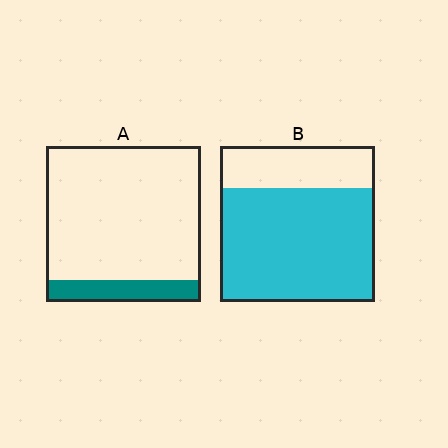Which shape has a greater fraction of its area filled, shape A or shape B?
Shape B.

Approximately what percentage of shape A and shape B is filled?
A is approximately 15% and B is approximately 75%.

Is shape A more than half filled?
No.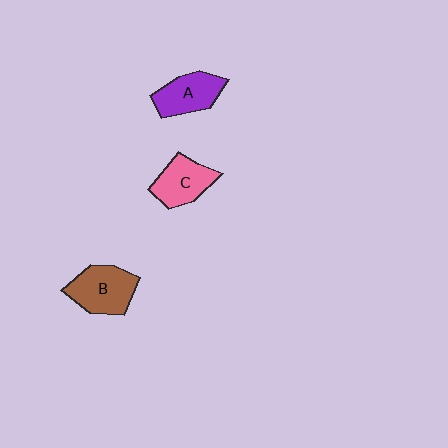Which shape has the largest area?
Shape B (brown).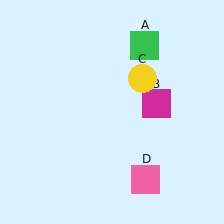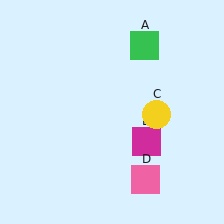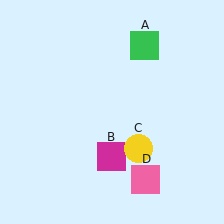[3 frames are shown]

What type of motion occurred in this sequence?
The magenta square (object B), yellow circle (object C) rotated clockwise around the center of the scene.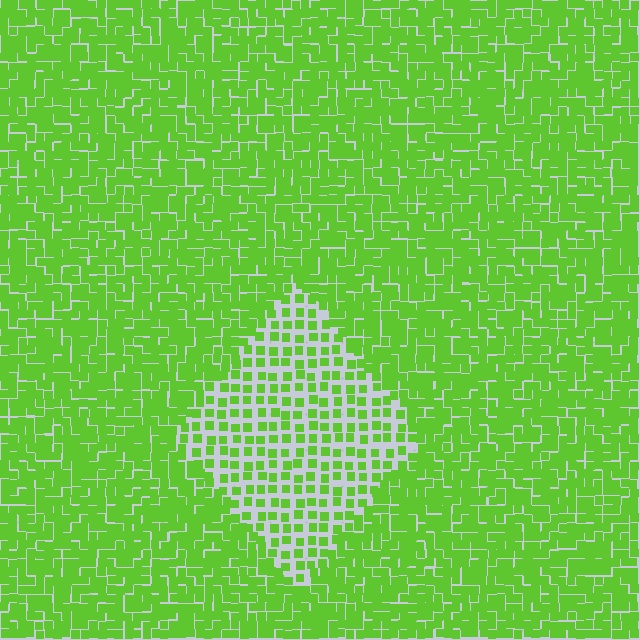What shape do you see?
I see a diamond.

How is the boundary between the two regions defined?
The boundary is defined by a change in element density (approximately 2.1x ratio). All elements are the same color, size, and shape.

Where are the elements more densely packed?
The elements are more densely packed outside the diamond boundary.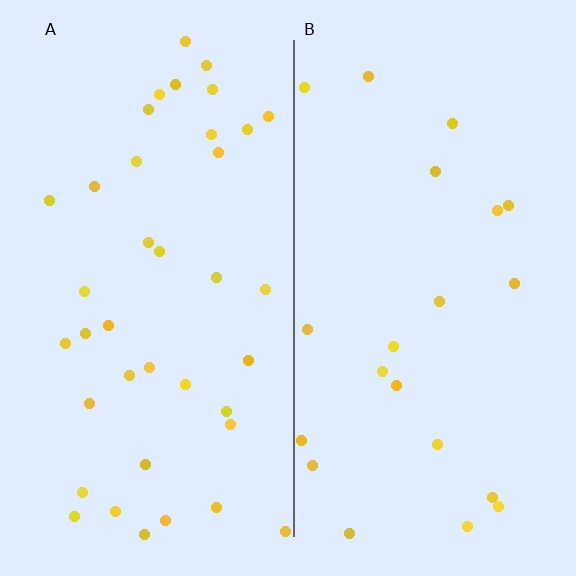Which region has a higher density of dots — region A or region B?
A (the left).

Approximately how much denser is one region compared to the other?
Approximately 1.8× — region A over region B.